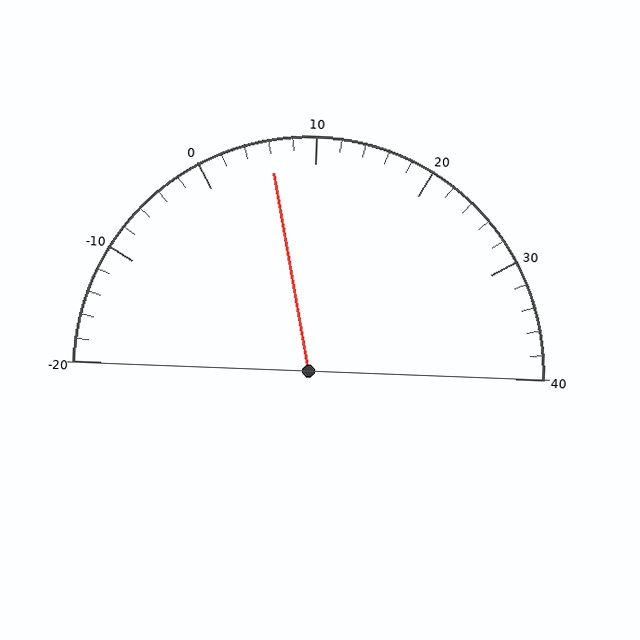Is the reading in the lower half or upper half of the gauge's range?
The reading is in the lower half of the range (-20 to 40).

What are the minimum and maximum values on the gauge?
The gauge ranges from -20 to 40.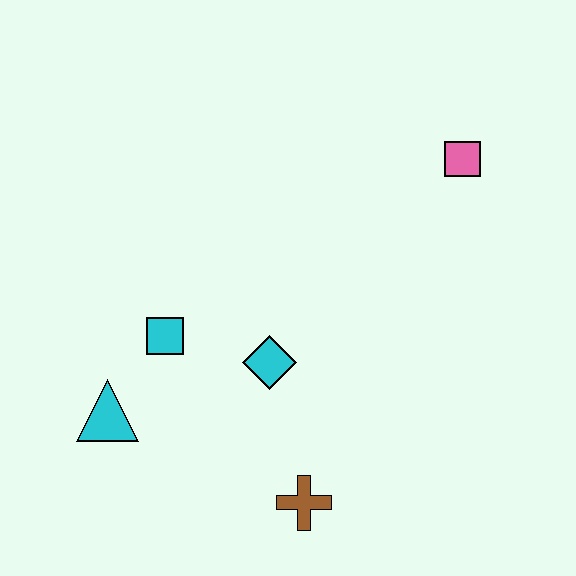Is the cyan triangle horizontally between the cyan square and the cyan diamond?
No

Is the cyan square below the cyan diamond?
No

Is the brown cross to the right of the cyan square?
Yes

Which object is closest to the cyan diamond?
The cyan square is closest to the cyan diamond.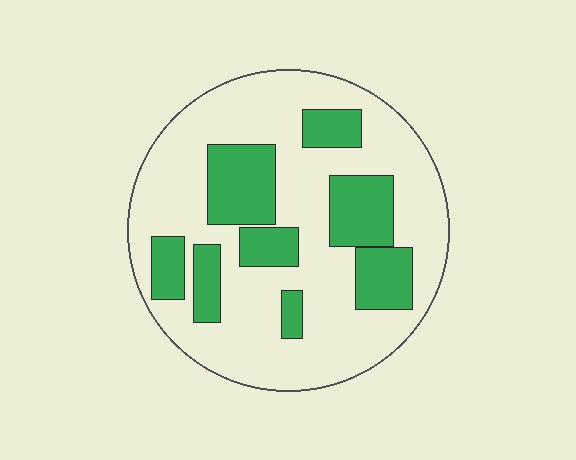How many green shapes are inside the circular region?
8.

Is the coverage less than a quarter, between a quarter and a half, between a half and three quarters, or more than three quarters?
Between a quarter and a half.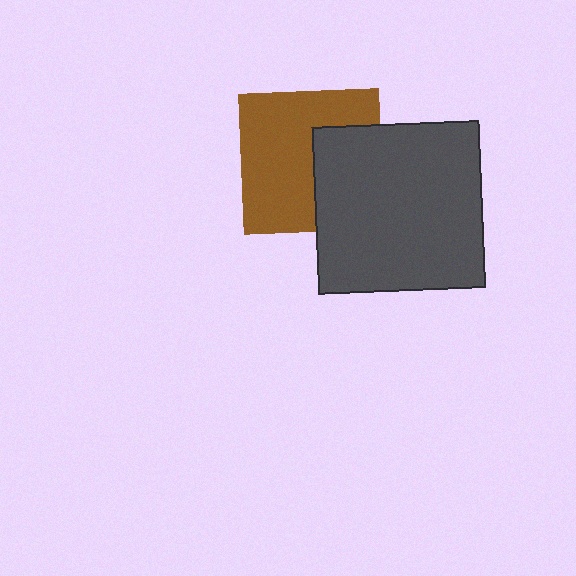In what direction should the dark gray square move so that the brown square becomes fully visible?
The dark gray square should move right. That is the shortest direction to clear the overlap and leave the brown square fully visible.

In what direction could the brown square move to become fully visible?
The brown square could move left. That would shift it out from behind the dark gray square entirely.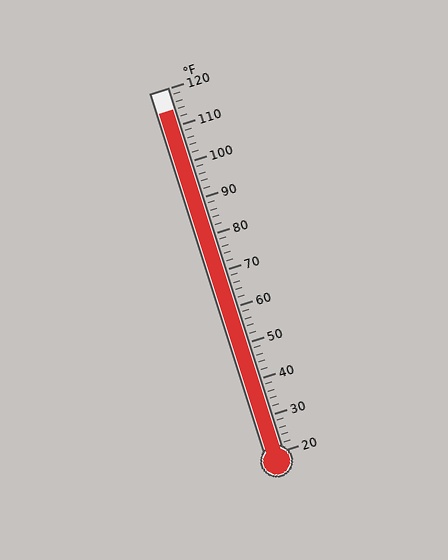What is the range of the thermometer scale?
The thermometer scale ranges from 20°F to 120°F.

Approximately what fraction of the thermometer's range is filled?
The thermometer is filled to approximately 95% of its range.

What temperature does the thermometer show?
The thermometer shows approximately 114°F.